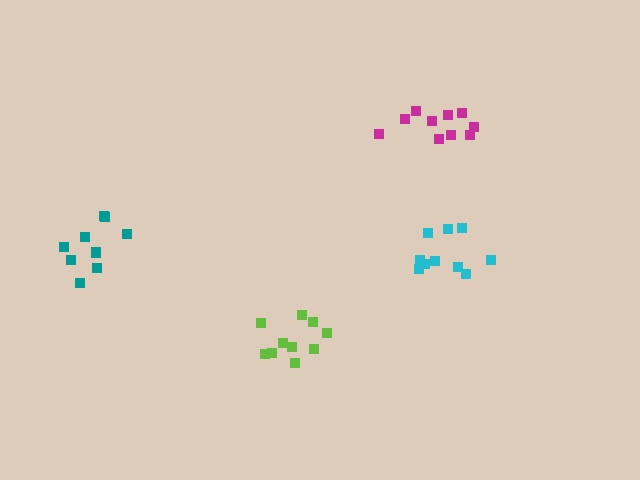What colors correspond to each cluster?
The clusters are colored: teal, lime, magenta, cyan.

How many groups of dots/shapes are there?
There are 4 groups.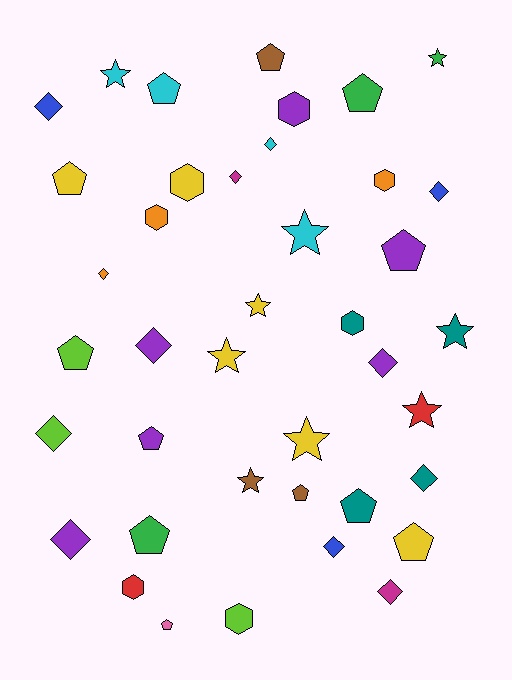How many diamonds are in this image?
There are 12 diamonds.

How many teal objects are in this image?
There are 4 teal objects.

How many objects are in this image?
There are 40 objects.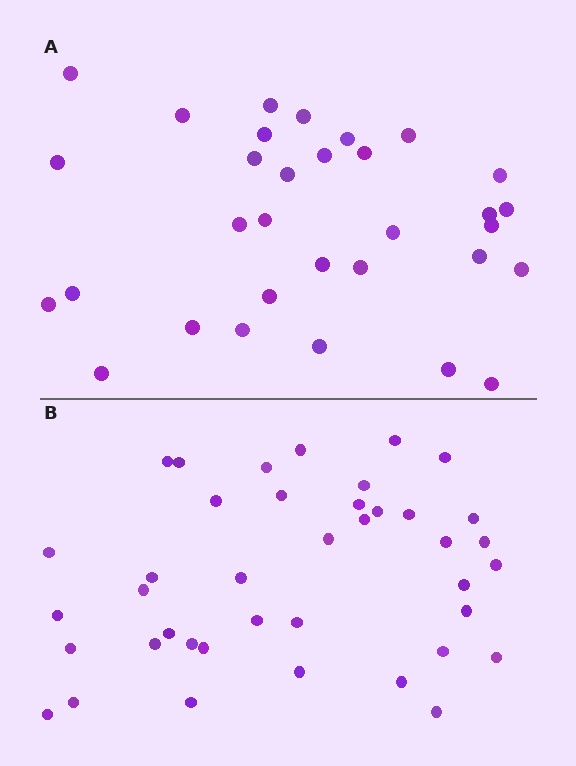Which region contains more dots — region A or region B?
Region B (the bottom region) has more dots.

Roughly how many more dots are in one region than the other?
Region B has roughly 8 or so more dots than region A.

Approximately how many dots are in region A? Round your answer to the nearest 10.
About 30 dots. (The exact count is 32, which rounds to 30.)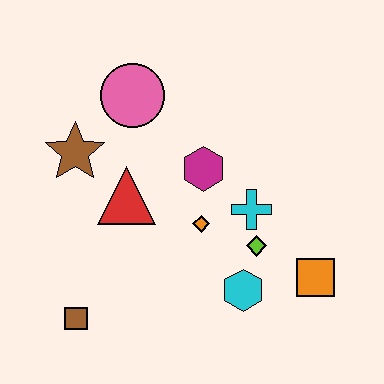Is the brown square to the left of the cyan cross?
Yes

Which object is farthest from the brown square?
The orange square is farthest from the brown square.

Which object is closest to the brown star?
The red triangle is closest to the brown star.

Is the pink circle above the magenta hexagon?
Yes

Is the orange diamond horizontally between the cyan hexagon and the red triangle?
Yes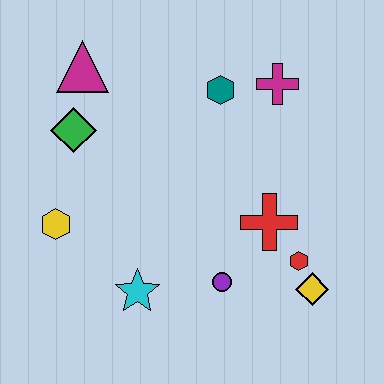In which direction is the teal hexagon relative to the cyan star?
The teal hexagon is above the cyan star.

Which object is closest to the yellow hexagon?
The green diamond is closest to the yellow hexagon.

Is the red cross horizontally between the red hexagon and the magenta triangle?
Yes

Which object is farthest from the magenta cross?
The yellow hexagon is farthest from the magenta cross.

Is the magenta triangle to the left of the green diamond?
No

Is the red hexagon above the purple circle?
Yes